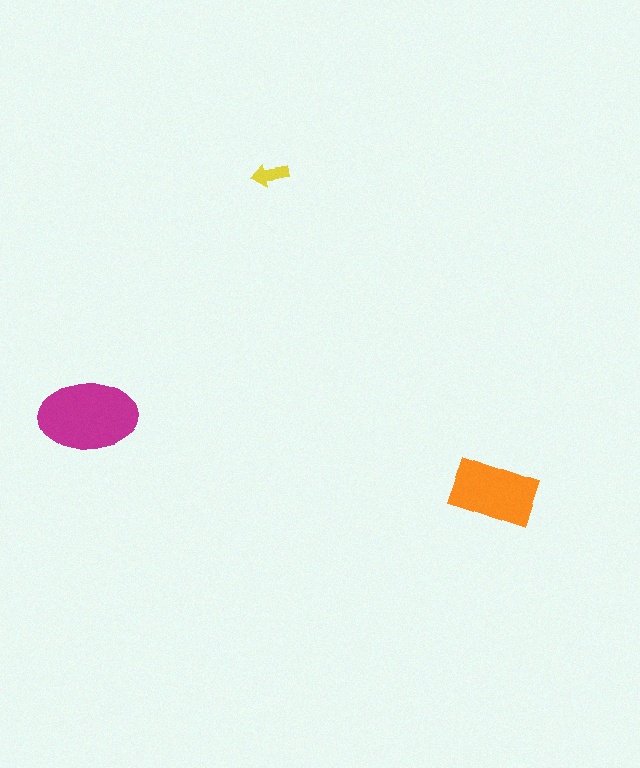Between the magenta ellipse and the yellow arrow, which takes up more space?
The magenta ellipse.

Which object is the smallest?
The yellow arrow.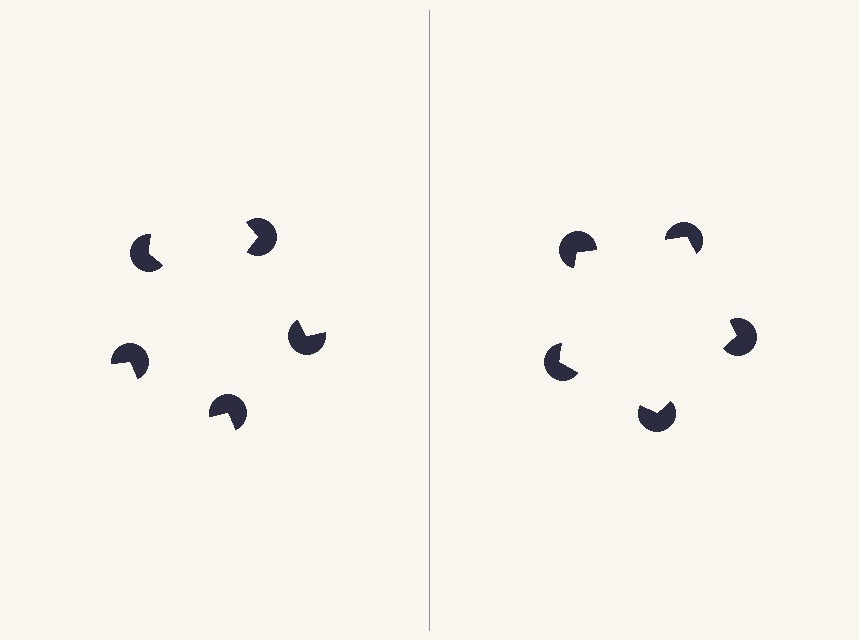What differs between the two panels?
The pac-man discs are positioned identically on both sides; only the wedge orientations differ. On the right they align to a pentagon; on the left they are misaligned.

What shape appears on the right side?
An illusory pentagon.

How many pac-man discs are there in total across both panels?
10 — 5 on each side.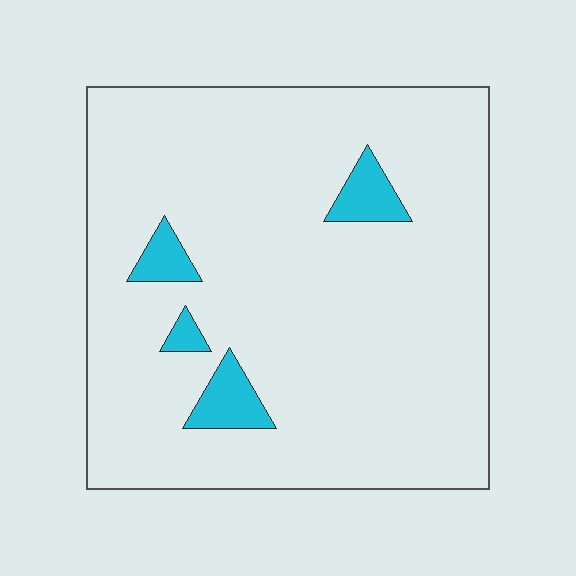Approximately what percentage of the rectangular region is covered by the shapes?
Approximately 5%.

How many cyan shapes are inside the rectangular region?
4.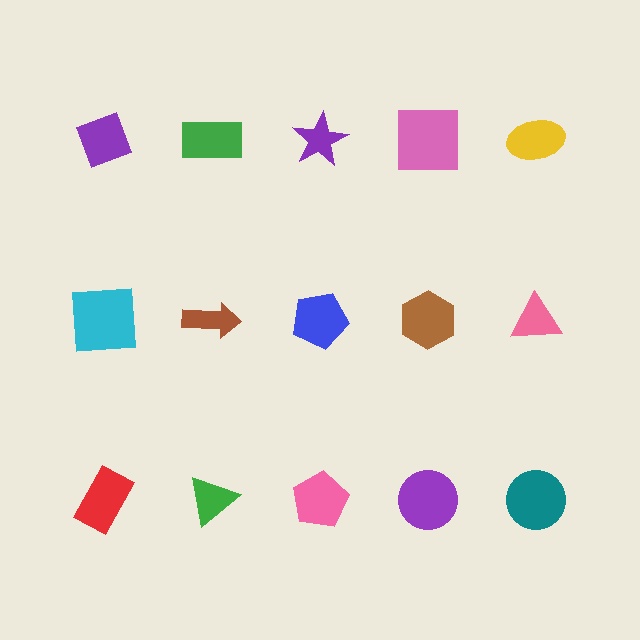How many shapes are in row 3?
5 shapes.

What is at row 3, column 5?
A teal circle.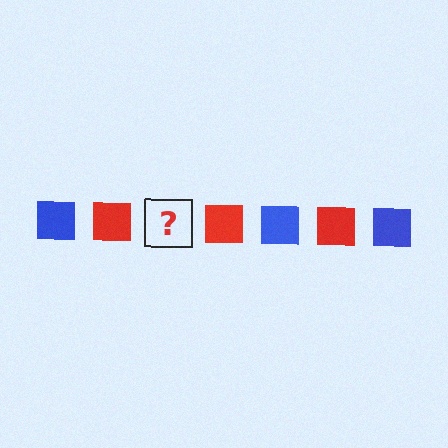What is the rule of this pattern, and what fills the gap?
The rule is that the pattern cycles through blue, red squares. The gap should be filled with a blue square.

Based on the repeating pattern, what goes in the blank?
The blank should be a blue square.